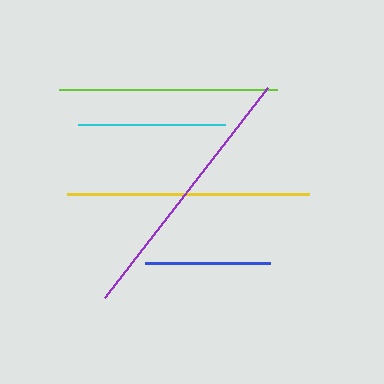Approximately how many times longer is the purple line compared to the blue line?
The purple line is approximately 2.1 times the length of the blue line.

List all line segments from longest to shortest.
From longest to shortest: purple, yellow, lime, cyan, blue.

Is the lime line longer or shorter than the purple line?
The purple line is longer than the lime line.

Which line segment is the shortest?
The blue line is the shortest at approximately 125 pixels.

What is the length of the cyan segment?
The cyan segment is approximately 147 pixels long.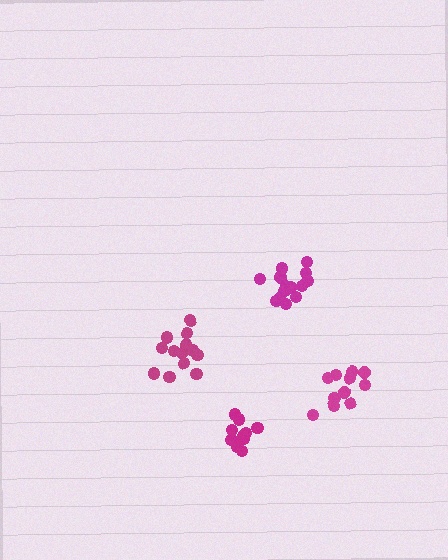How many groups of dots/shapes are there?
There are 4 groups.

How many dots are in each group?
Group 1: 13 dots, Group 2: 11 dots, Group 3: 11 dots, Group 4: 15 dots (50 total).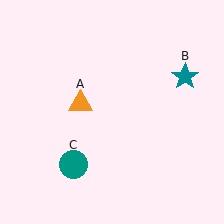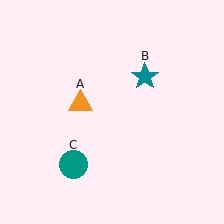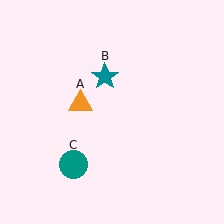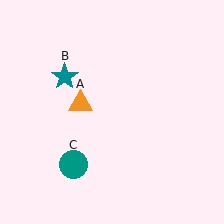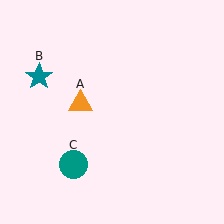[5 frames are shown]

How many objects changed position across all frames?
1 object changed position: teal star (object B).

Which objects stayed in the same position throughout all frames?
Orange triangle (object A) and teal circle (object C) remained stationary.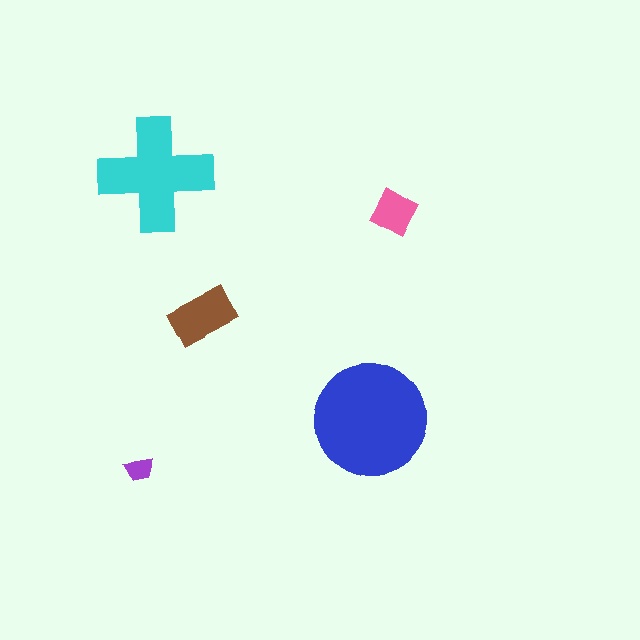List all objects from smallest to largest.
The purple trapezoid, the pink square, the brown rectangle, the cyan cross, the blue circle.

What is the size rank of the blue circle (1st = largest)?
1st.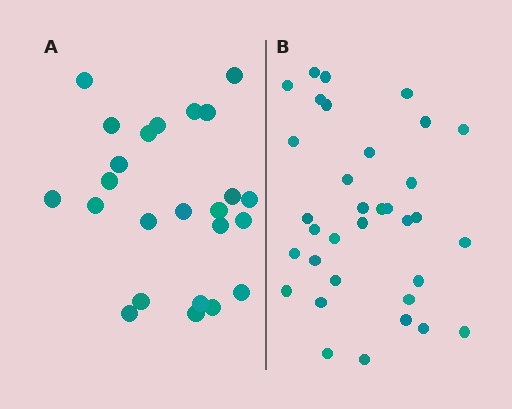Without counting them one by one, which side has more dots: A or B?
Region B (the right region) has more dots.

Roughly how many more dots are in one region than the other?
Region B has roughly 10 or so more dots than region A.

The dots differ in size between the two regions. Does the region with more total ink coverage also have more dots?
No. Region A has more total ink coverage because its dots are larger, but region B actually contains more individual dots. Total area can be misleading — the number of items is what matters here.